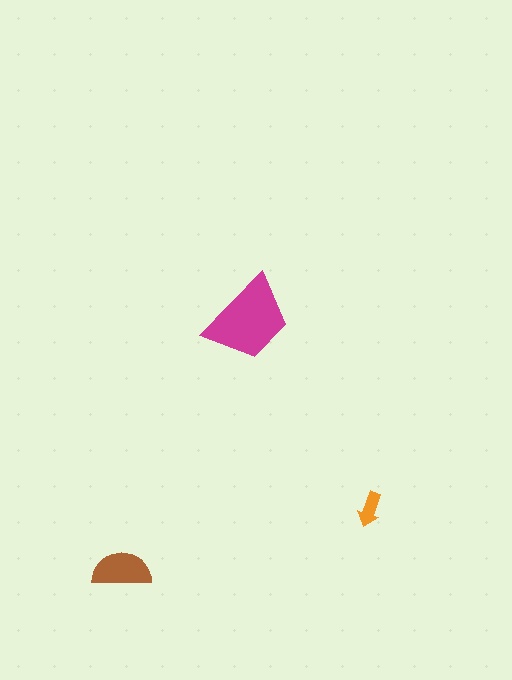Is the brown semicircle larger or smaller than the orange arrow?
Larger.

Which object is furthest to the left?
The brown semicircle is leftmost.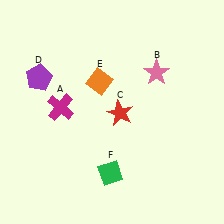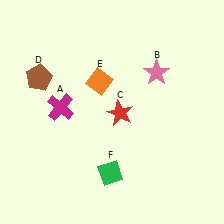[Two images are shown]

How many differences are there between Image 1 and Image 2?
There is 1 difference between the two images.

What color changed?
The pentagon (D) changed from purple in Image 1 to brown in Image 2.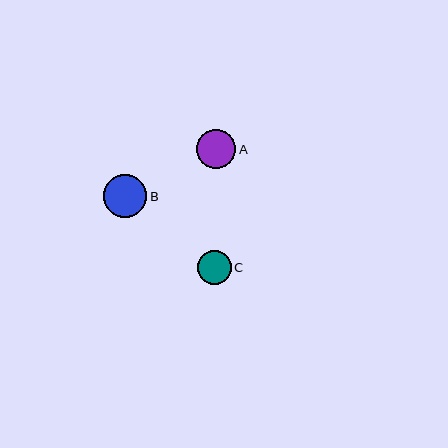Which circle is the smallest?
Circle C is the smallest with a size of approximately 34 pixels.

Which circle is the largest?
Circle B is the largest with a size of approximately 43 pixels.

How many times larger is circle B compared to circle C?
Circle B is approximately 1.3 times the size of circle C.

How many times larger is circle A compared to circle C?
Circle A is approximately 1.2 times the size of circle C.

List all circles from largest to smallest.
From largest to smallest: B, A, C.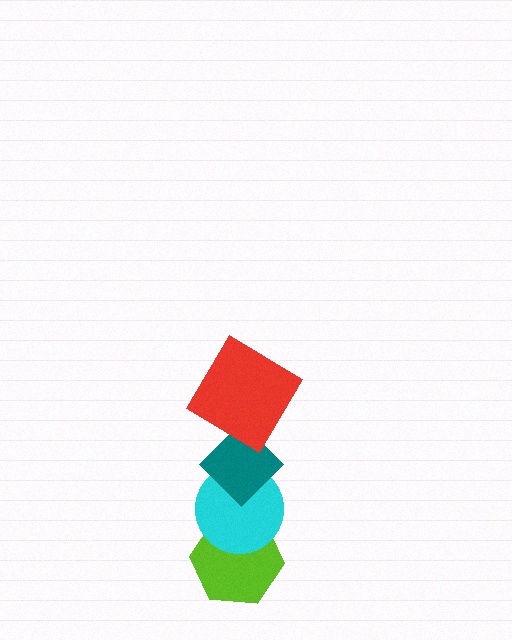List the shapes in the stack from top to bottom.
From top to bottom: the red diamond, the teal diamond, the cyan circle, the lime hexagon.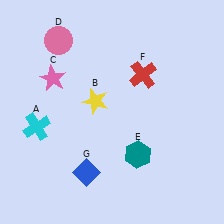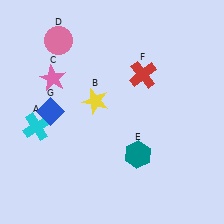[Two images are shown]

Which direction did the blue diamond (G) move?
The blue diamond (G) moved up.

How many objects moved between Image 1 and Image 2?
1 object moved between the two images.